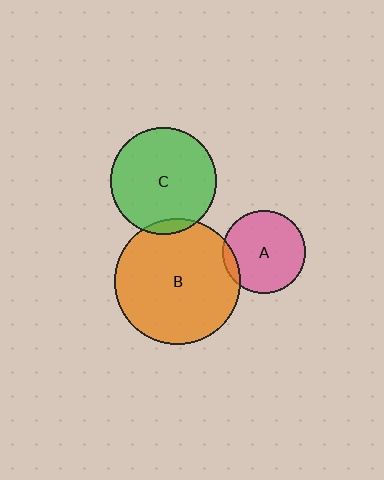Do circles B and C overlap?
Yes.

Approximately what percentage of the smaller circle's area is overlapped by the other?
Approximately 5%.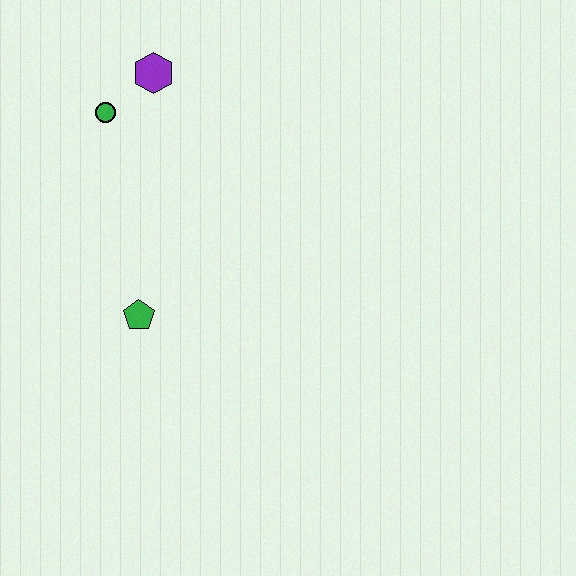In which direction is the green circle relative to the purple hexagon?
The green circle is to the left of the purple hexagon.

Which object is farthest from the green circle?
The green pentagon is farthest from the green circle.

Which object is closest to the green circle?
The purple hexagon is closest to the green circle.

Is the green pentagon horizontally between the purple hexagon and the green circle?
Yes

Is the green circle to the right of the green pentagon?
No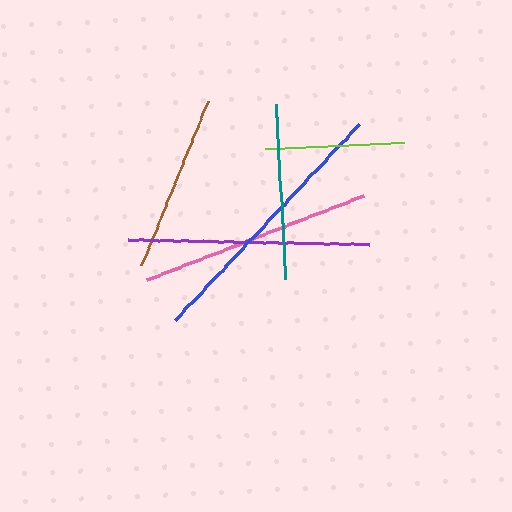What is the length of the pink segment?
The pink segment is approximately 234 pixels long.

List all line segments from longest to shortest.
From longest to shortest: blue, purple, pink, brown, teal, lime.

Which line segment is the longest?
The blue line is the longest at approximately 269 pixels.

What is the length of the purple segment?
The purple segment is approximately 241 pixels long.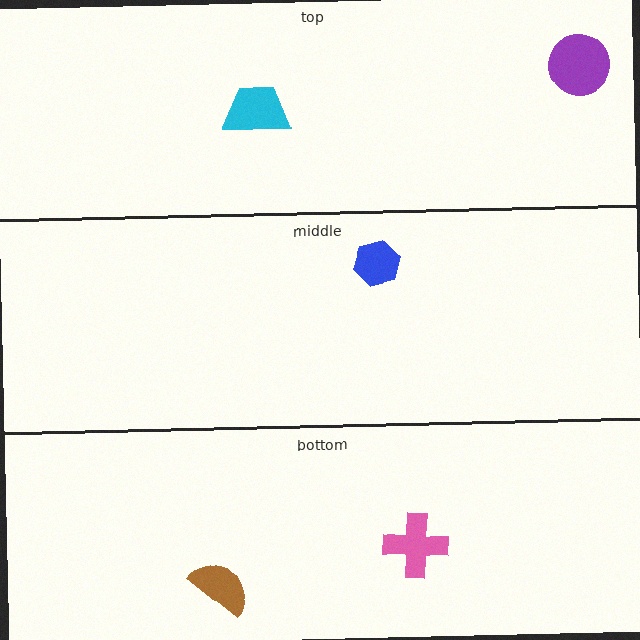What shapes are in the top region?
The purple circle, the cyan trapezoid.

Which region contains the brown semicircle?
The bottom region.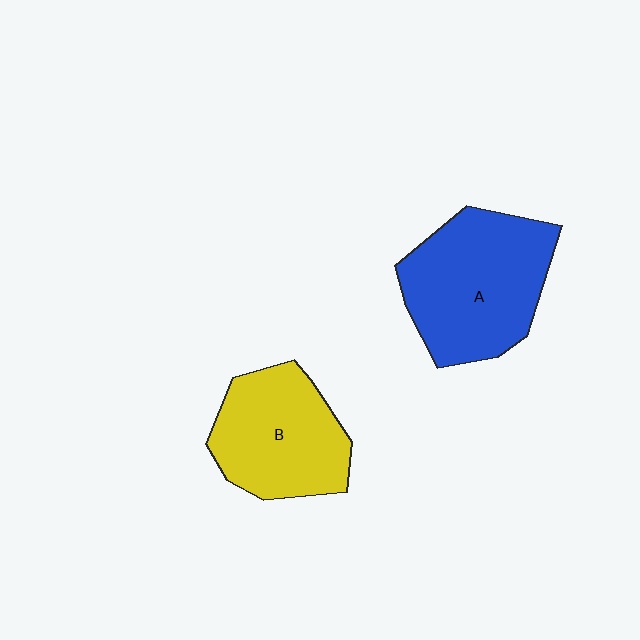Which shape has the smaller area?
Shape B (yellow).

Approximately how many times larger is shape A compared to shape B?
Approximately 1.2 times.